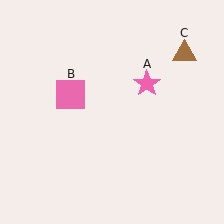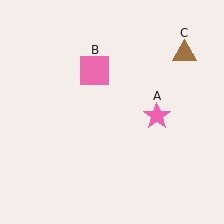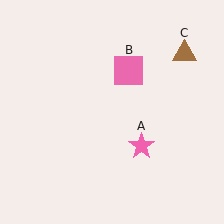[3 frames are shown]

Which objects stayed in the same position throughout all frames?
Brown triangle (object C) remained stationary.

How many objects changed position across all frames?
2 objects changed position: pink star (object A), pink square (object B).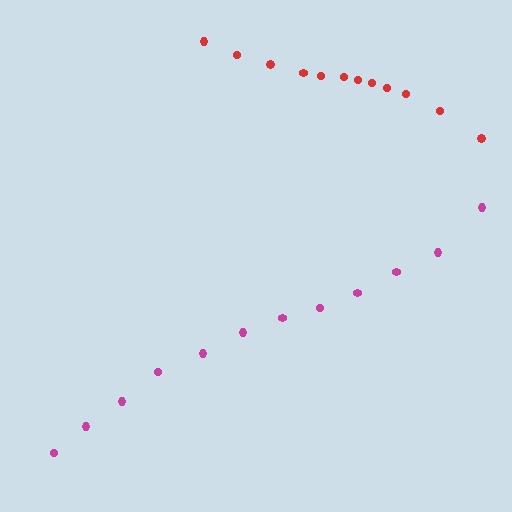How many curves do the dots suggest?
There are 2 distinct paths.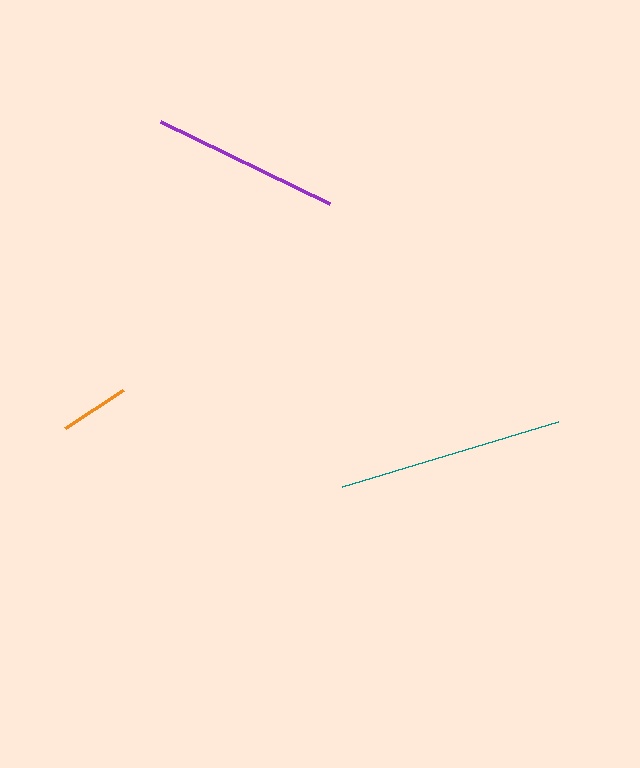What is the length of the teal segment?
The teal segment is approximately 226 pixels long.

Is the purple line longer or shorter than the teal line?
The teal line is longer than the purple line.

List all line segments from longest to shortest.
From longest to shortest: teal, purple, orange.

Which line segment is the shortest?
The orange line is the shortest at approximately 69 pixels.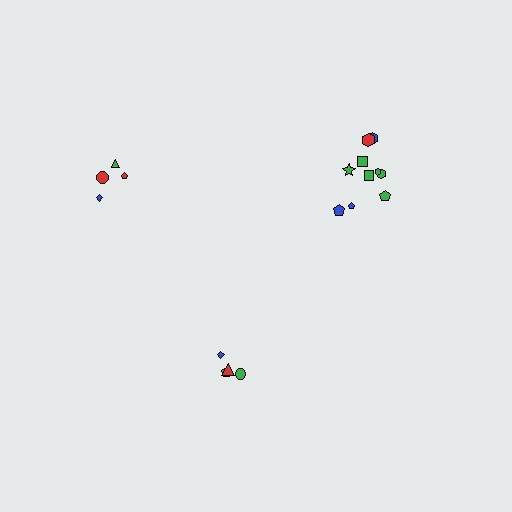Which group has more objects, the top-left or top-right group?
The top-right group.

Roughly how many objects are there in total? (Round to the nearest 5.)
Roughly 20 objects in total.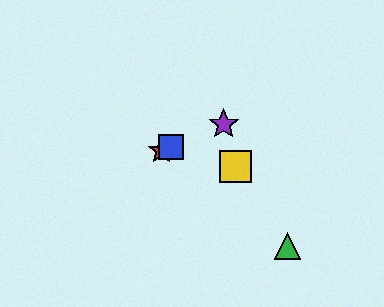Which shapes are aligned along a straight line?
The red star, the blue square, the purple star are aligned along a straight line.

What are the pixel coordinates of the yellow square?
The yellow square is at (235, 167).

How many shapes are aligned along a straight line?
3 shapes (the red star, the blue square, the purple star) are aligned along a straight line.